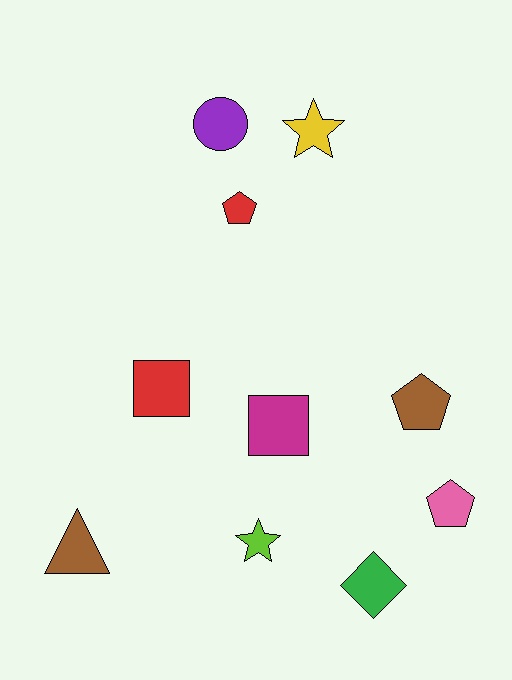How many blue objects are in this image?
There are no blue objects.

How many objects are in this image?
There are 10 objects.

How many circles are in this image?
There is 1 circle.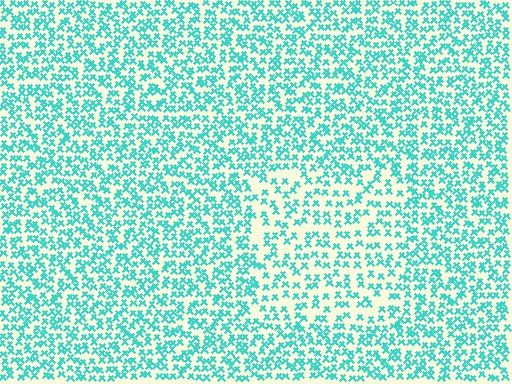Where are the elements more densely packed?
The elements are more densely packed outside the rectangle boundary.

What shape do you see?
I see a rectangle.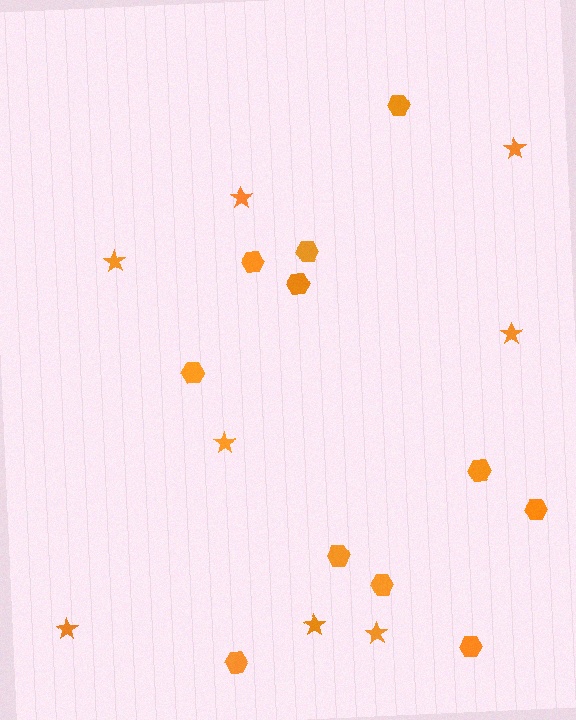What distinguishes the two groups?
There are 2 groups: one group of hexagons (11) and one group of stars (8).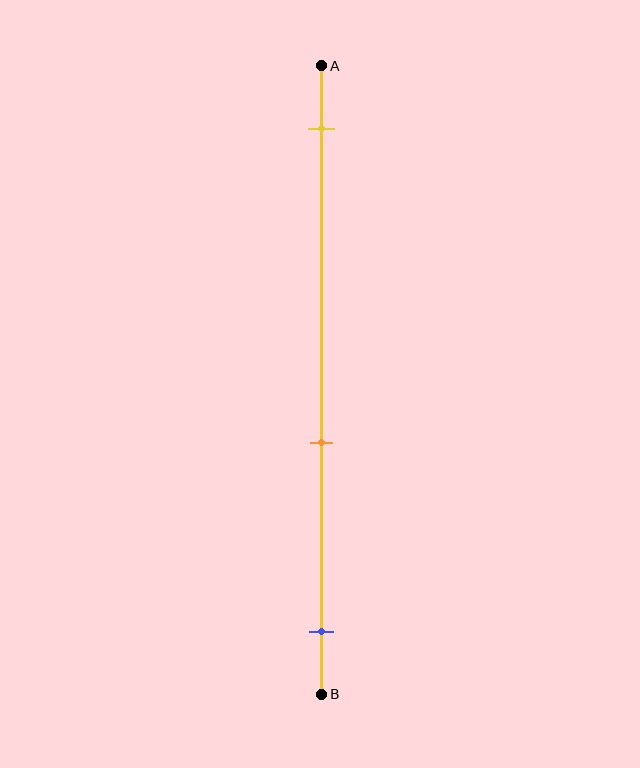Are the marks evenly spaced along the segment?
No, the marks are not evenly spaced.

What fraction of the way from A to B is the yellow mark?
The yellow mark is approximately 10% (0.1) of the way from A to B.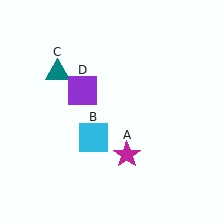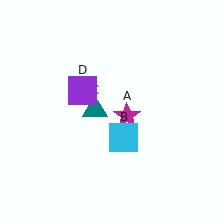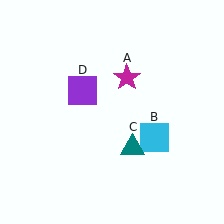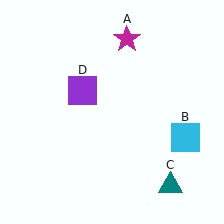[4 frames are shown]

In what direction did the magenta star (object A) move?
The magenta star (object A) moved up.